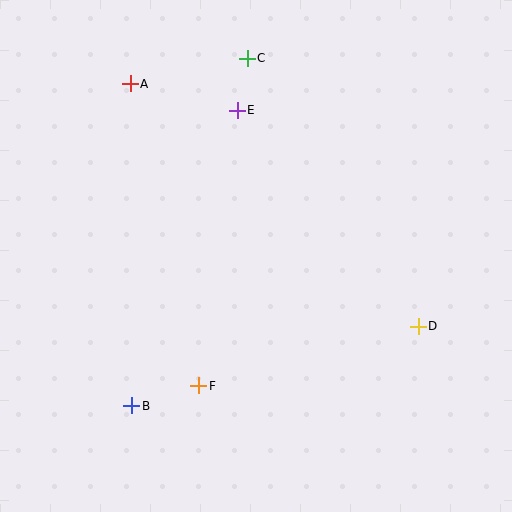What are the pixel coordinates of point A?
Point A is at (130, 84).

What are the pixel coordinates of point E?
Point E is at (237, 110).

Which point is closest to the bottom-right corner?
Point D is closest to the bottom-right corner.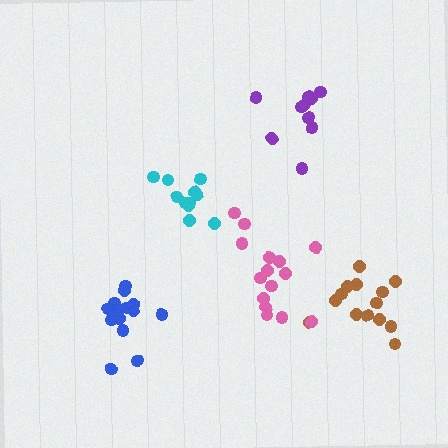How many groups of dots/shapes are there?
There are 5 groups.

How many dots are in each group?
Group 1: 10 dots, Group 2: 14 dots, Group 3: 15 dots, Group 4: 15 dots, Group 5: 11 dots (65 total).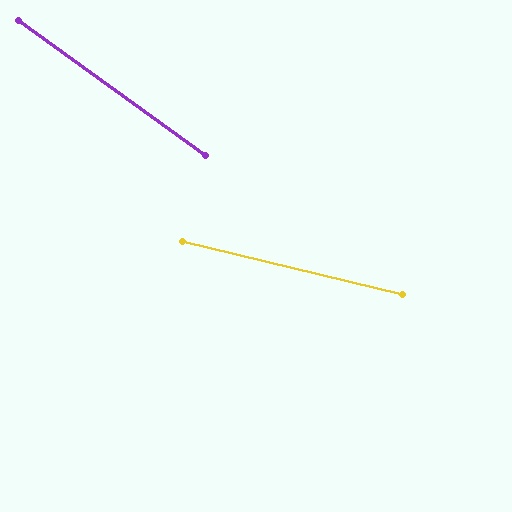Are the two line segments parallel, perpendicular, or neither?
Neither parallel nor perpendicular — they differ by about 22°.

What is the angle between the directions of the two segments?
Approximately 22 degrees.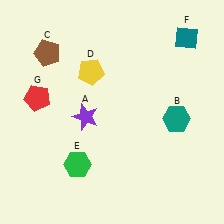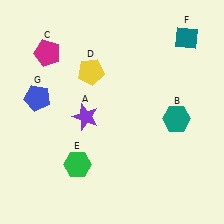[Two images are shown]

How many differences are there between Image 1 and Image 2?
There are 2 differences between the two images.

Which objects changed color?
C changed from brown to magenta. G changed from red to blue.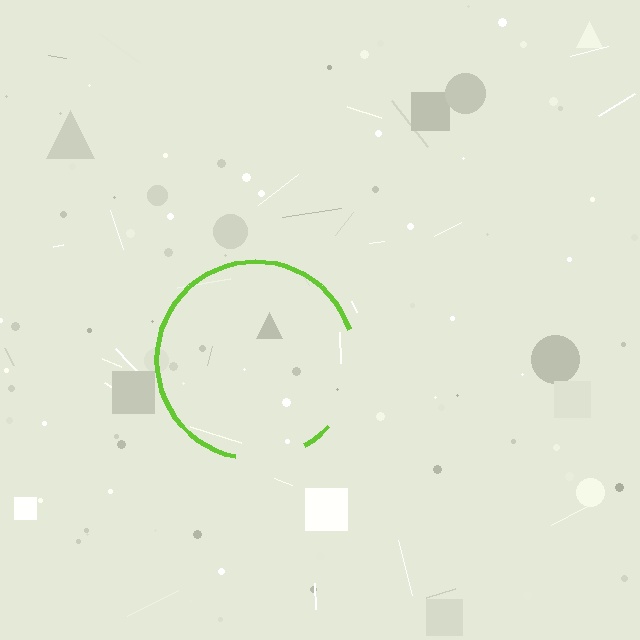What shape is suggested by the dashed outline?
The dashed outline suggests a circle.